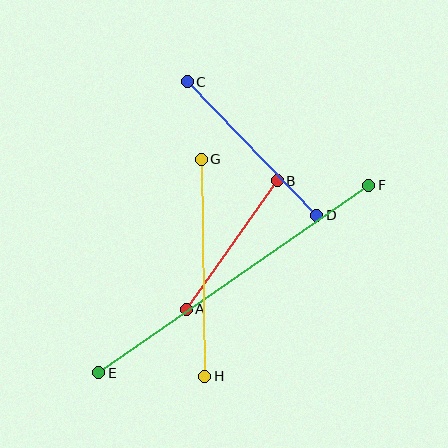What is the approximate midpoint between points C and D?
The midpoint is at approximately (252, 148) pixels.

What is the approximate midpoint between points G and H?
The midpoint is at approximately (203, 268) pixels.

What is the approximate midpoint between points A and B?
The midpoint is at approximately (232, 245) pixels.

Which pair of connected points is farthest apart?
Points E and F are farthest apart.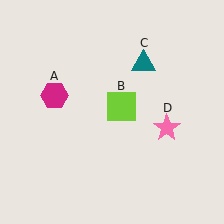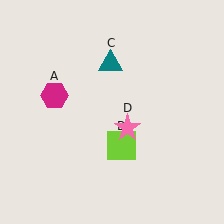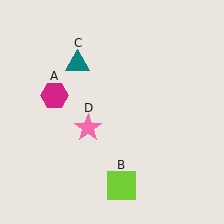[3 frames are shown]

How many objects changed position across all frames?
3 objects changed position: lime square (object B), teal triangle (object C), pink star (object D).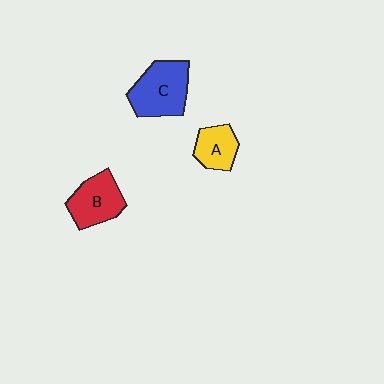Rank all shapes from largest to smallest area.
From largest to smallest: C (blue), B (red), A (yellow).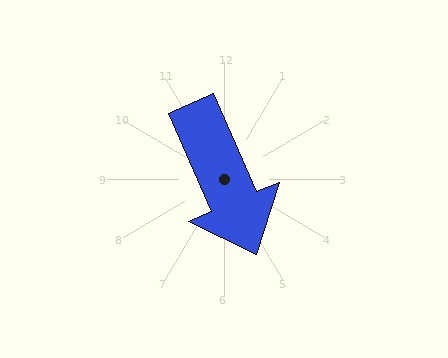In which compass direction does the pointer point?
Southeast.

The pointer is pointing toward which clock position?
Roughly 5 o'clock.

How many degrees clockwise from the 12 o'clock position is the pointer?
Approximately 157 degrees.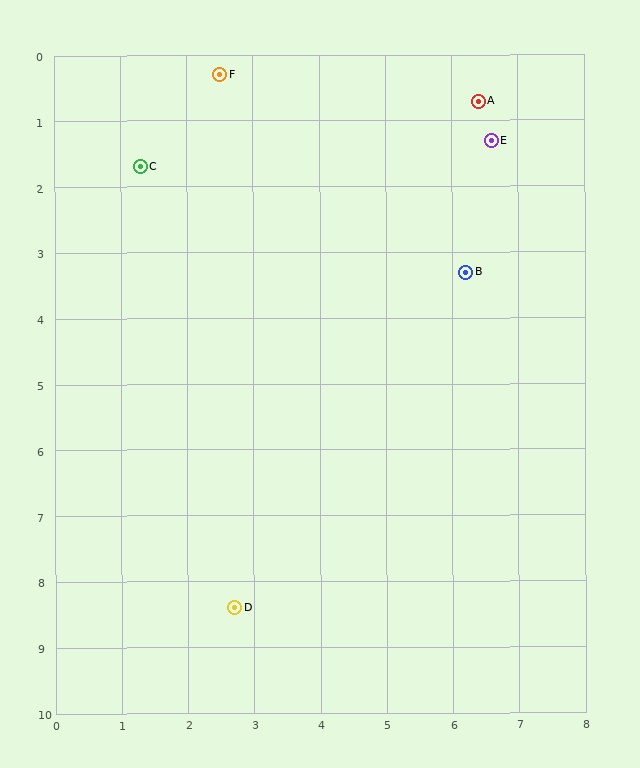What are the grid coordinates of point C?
Point C is at approximately (1.3, 1.7).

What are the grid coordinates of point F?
Point F is at approximately (2.5, 0.3).